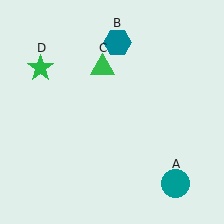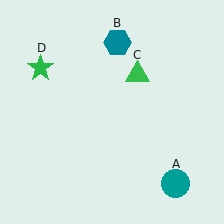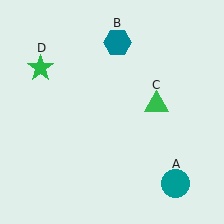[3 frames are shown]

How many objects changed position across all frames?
1 object changed position: green triangle (object C).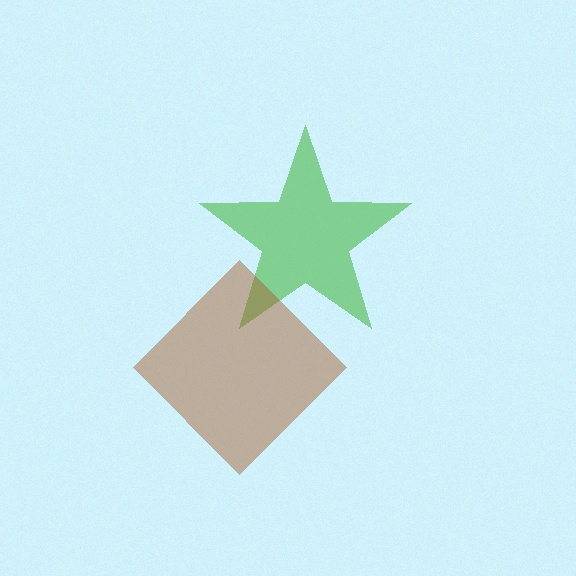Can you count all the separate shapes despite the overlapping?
Yes, there are 2 separate shapes.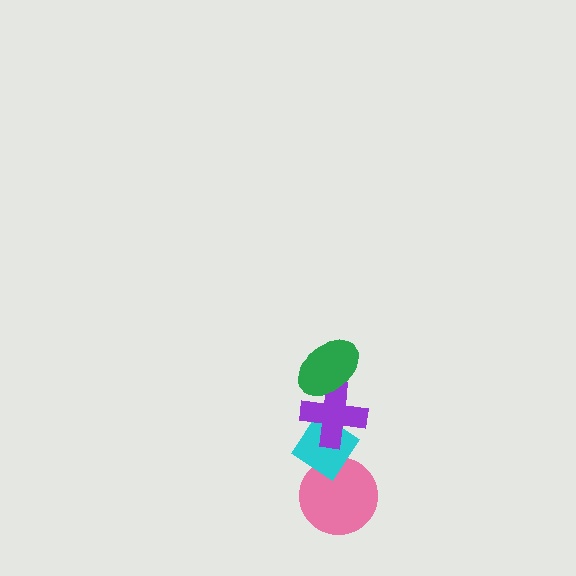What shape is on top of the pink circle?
The cyan diamond is on top of the pink circle.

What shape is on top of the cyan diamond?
The purple cross is on top of the cyan diamond.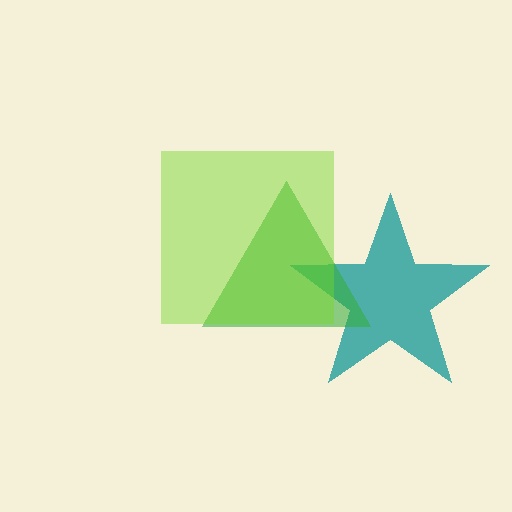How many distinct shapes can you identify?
There are 3 distinct shapes: a teal star, a green triangle, a lime square.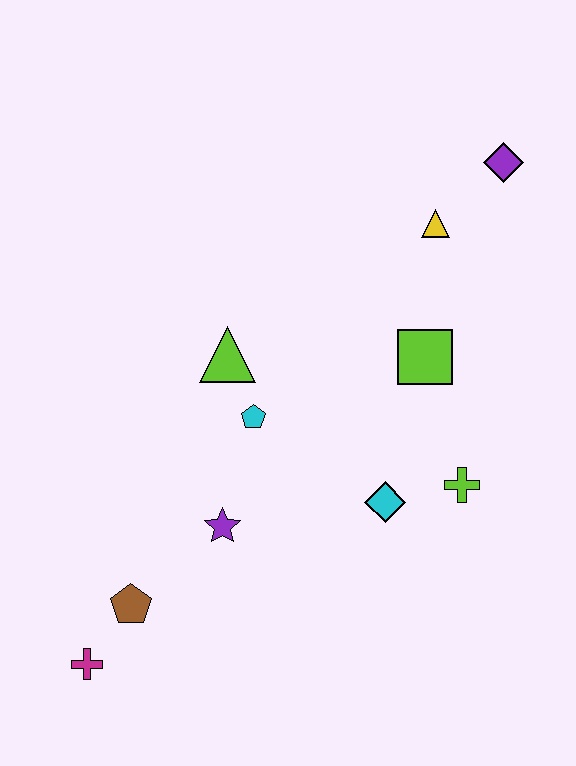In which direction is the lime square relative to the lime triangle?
The lime square is to the right of the lime triangle.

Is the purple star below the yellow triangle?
Yes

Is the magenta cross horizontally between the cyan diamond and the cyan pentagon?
No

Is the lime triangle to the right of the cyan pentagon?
No